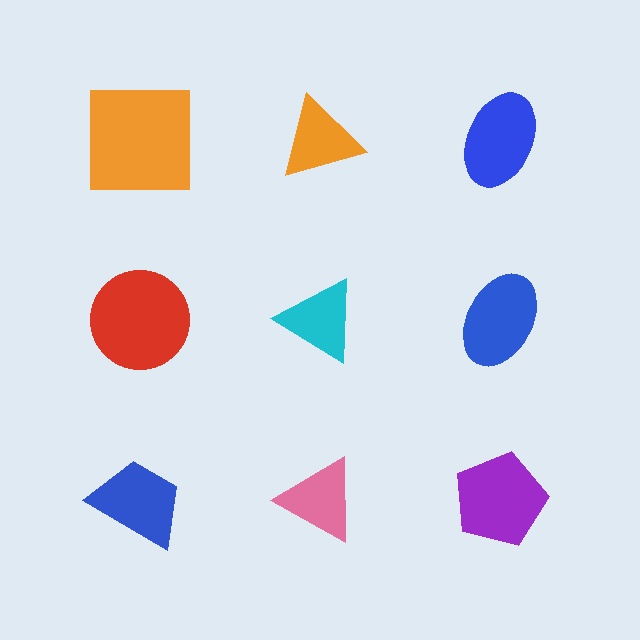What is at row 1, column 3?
A blue ellipse.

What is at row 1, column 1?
An orange square.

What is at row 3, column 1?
A blue trapezoid.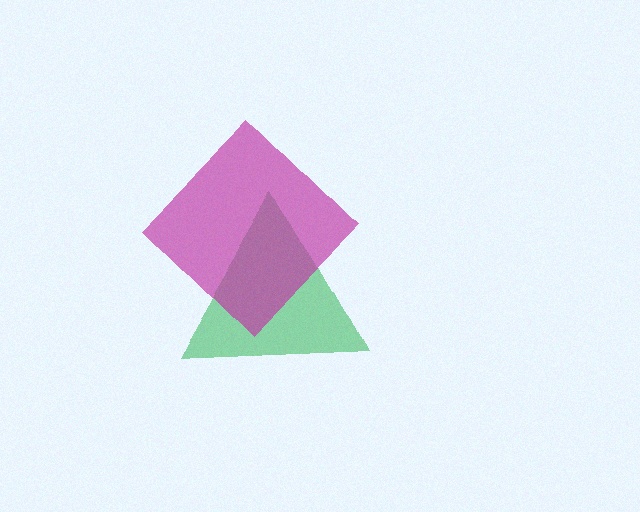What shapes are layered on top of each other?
The layered shapes are: a green triangle, a magenta diamond.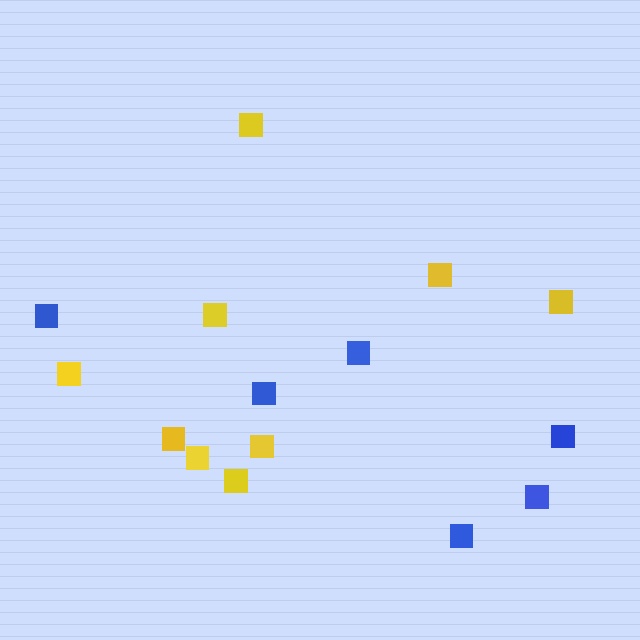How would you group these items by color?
There are 2 groups: one group of yellow squares (9) and one group of blue squares (6).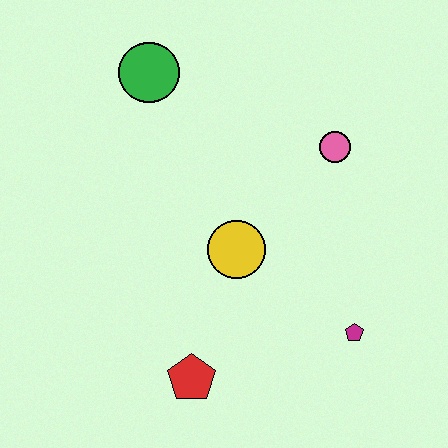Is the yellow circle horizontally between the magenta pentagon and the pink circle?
No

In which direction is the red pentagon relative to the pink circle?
The red pentagon is below the pink circle.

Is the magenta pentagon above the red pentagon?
Yes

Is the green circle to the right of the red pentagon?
No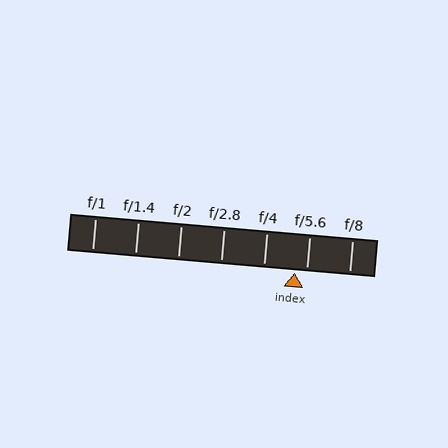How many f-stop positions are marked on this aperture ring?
There are 7 f-stop positions marked.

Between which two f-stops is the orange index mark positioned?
The index mark is between f/4 and f/5.6.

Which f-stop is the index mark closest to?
The index mark is closest to f/5.6.